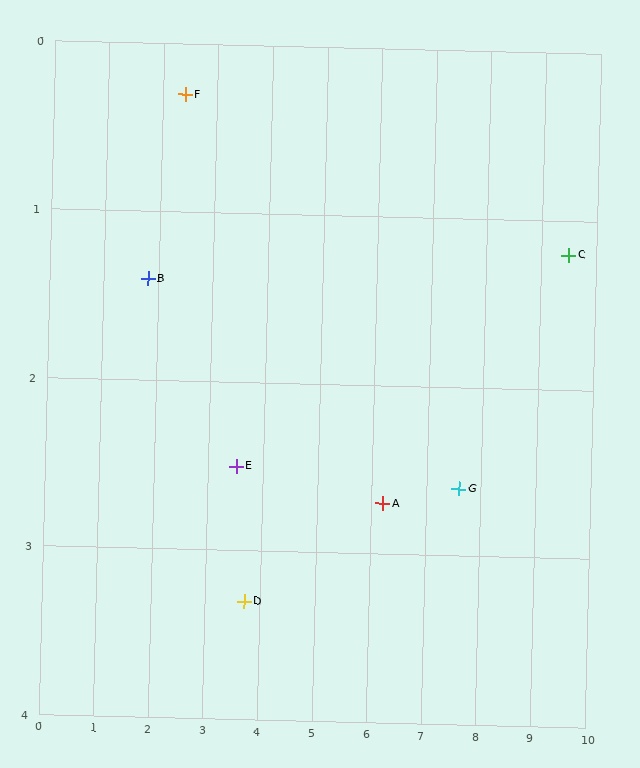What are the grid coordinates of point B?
Point B is at approximately (1.8, 1.4).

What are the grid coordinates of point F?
Point F is at approximately (2.4, 0.3).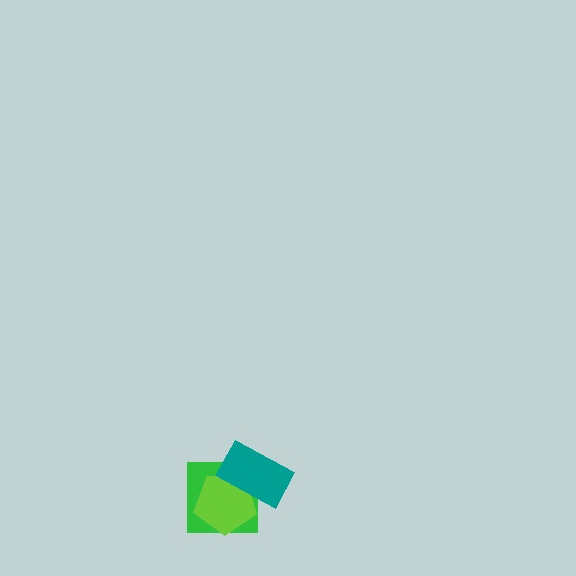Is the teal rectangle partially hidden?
No, no other shape covers it.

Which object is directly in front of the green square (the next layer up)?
The lime pentagon is directly in front of the green square.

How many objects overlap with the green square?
2 objects overlap with the green square.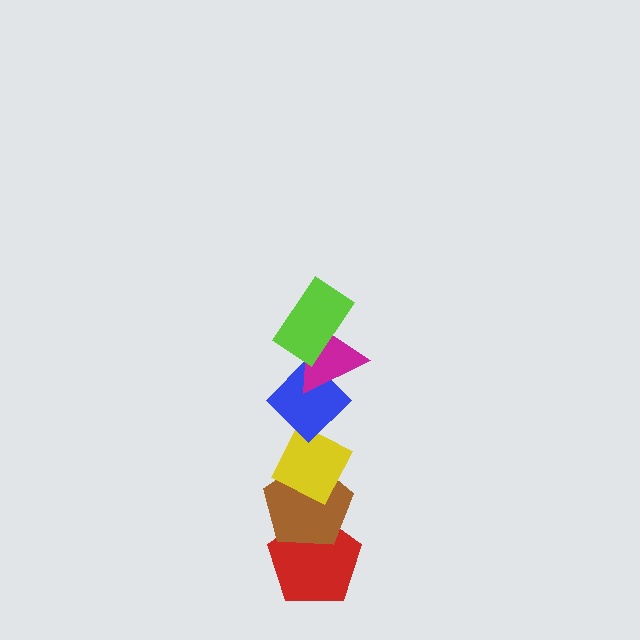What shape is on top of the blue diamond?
The magenta triangle is on top of the blue diamond.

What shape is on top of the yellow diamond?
The blue diamond is on top of the yellow diamond.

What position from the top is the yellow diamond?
The yellow diamond is 4th from the top.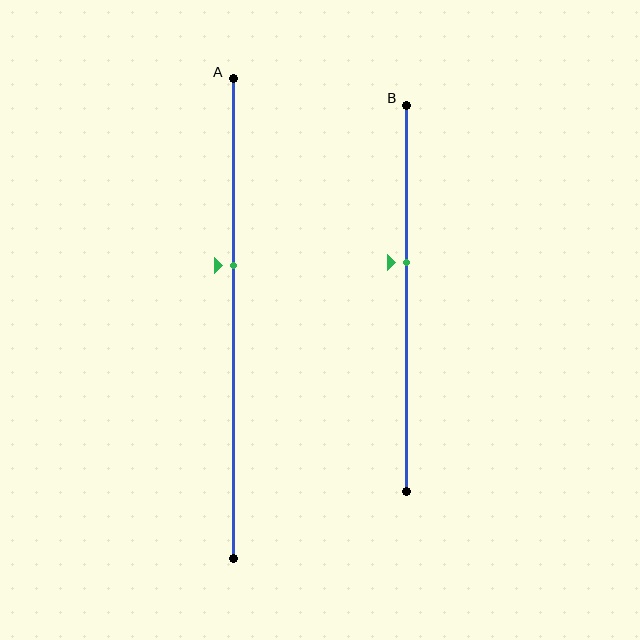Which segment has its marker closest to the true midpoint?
Segment B has its marker closest to the true midpoint.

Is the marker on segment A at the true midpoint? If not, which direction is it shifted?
No, the marker on segment A is shifted upward by about 11% of the segment length.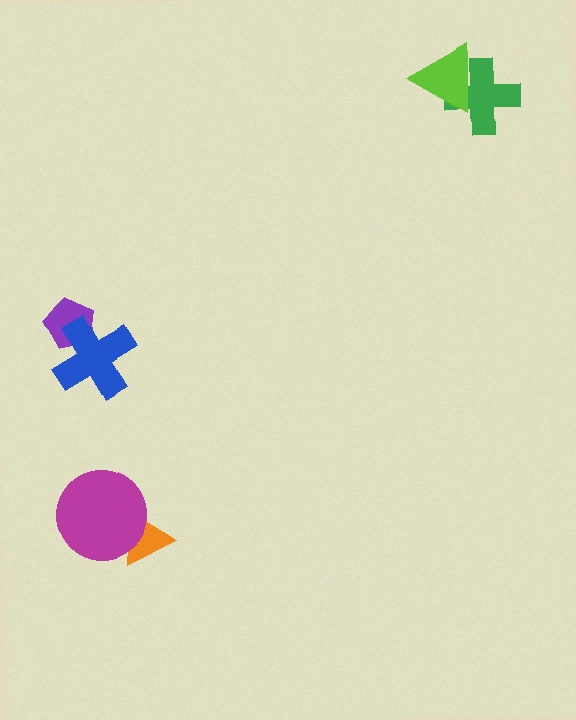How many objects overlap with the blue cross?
1 object overlaps with the blue cross.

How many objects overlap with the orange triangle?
1 object overlaps with the orange triangle.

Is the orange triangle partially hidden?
Yes, it is partially covered by another shape.